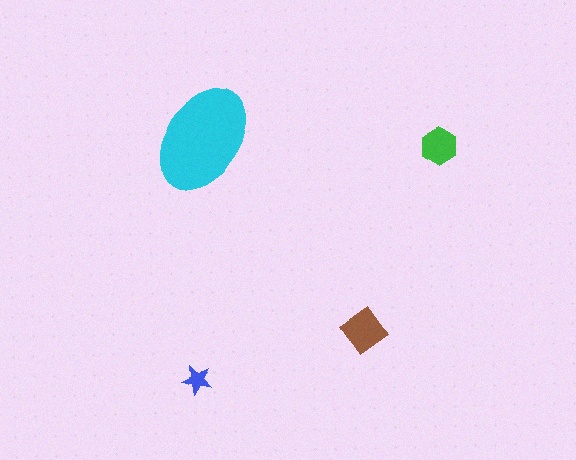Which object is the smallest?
The blue star.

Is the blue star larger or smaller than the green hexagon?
Smaller.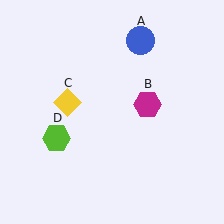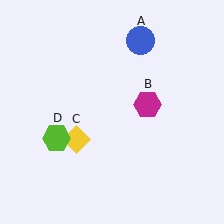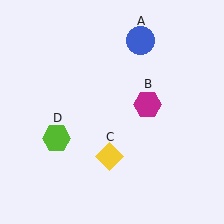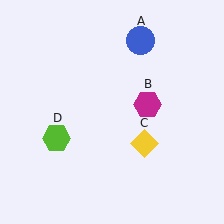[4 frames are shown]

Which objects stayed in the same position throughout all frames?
Blue circle (object A) and magenta hexagon (object B) and lime hexagon (object D) remained stationary.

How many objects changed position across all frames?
1 object changed position: yellow diamond (object C).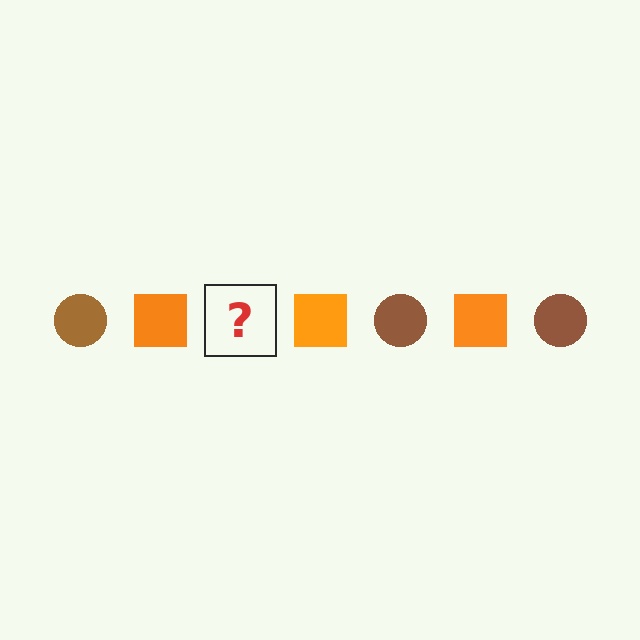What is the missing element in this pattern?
The missing element is a brown circle.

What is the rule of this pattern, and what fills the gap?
The rule is that the pattern alternates between brown circle and orange square. The gap should be filled with a brown circle.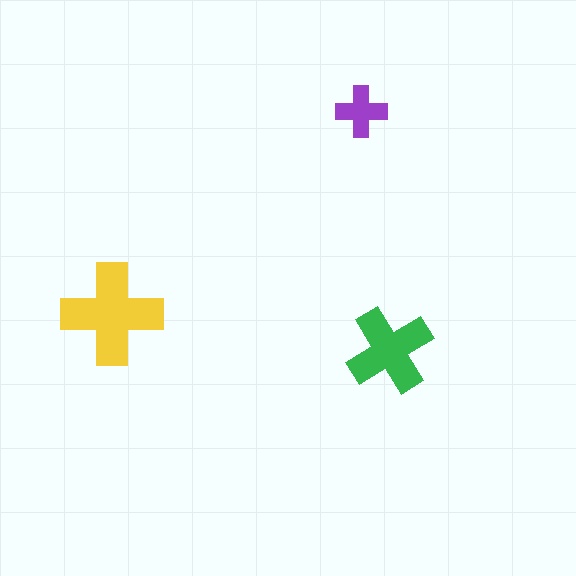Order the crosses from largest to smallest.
the yellow one, the green one, the purple one.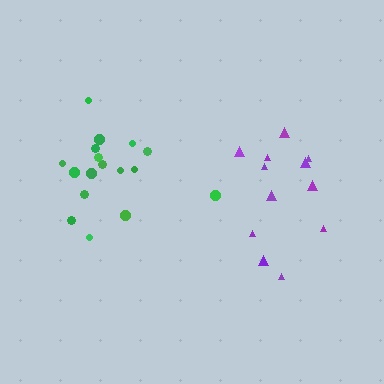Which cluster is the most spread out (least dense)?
Purple.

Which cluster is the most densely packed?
Green.